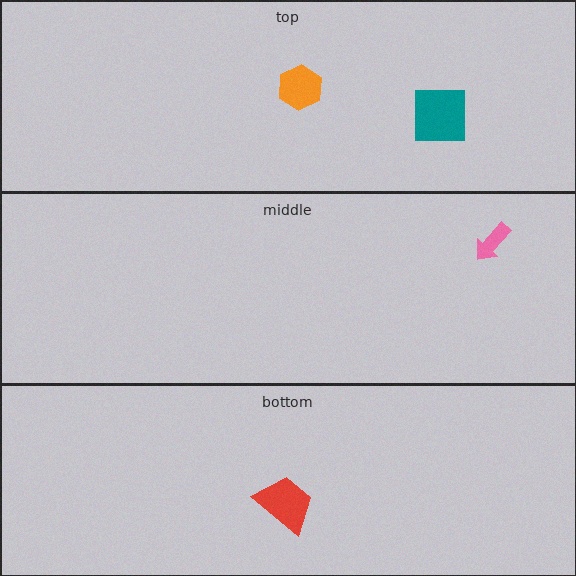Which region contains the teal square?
The top region.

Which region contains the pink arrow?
The middle region.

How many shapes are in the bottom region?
1.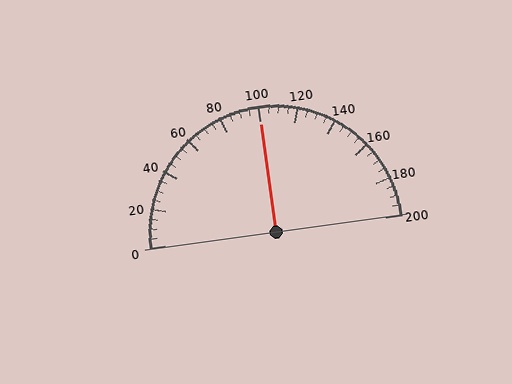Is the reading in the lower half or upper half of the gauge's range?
The reading is in the upper half of the range (0 to 200).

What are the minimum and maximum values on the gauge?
The gauge ranges from 0 to 200.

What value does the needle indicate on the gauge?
The needle indicates approximately 100.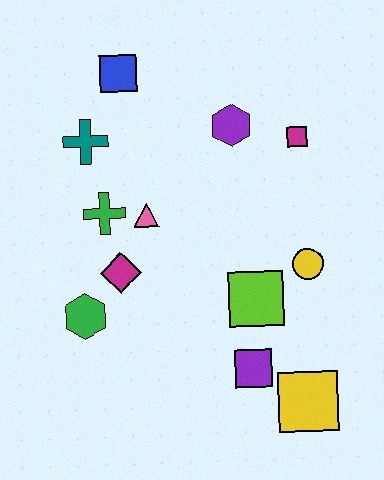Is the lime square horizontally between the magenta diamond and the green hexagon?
No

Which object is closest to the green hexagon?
The magenta diamond is closest to the green hexagon.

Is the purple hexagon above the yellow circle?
Yes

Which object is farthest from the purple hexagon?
The yellow square is farthest from the purple hexagon.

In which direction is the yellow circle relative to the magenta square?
The yellow circle is below the magenta square.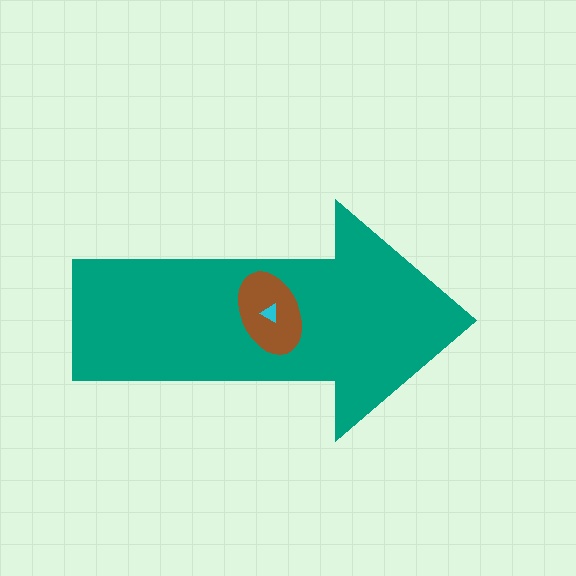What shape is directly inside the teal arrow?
The brown ellipse.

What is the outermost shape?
The teal arrow.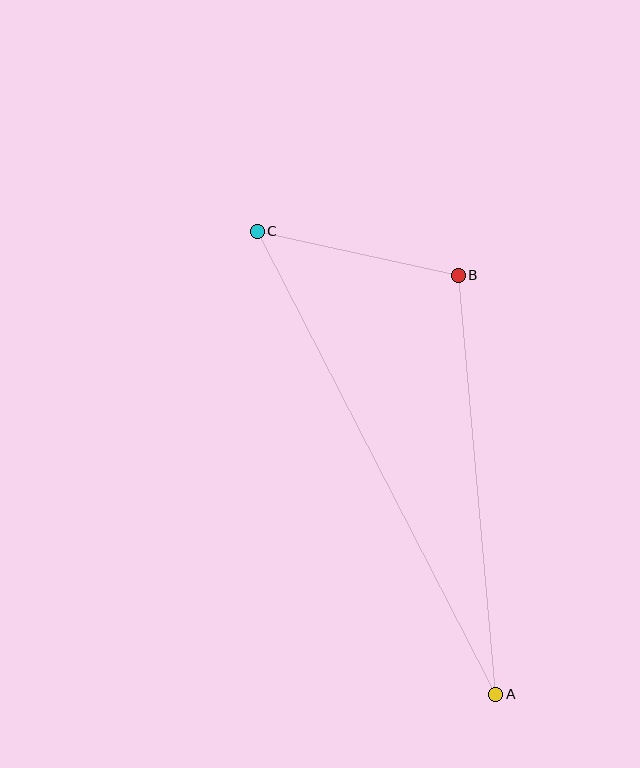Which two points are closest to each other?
Points B and C are closest to each other.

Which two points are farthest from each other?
Points A and C are farthest from each other.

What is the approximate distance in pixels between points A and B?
The distance between A and B is approximately 421 pixels.